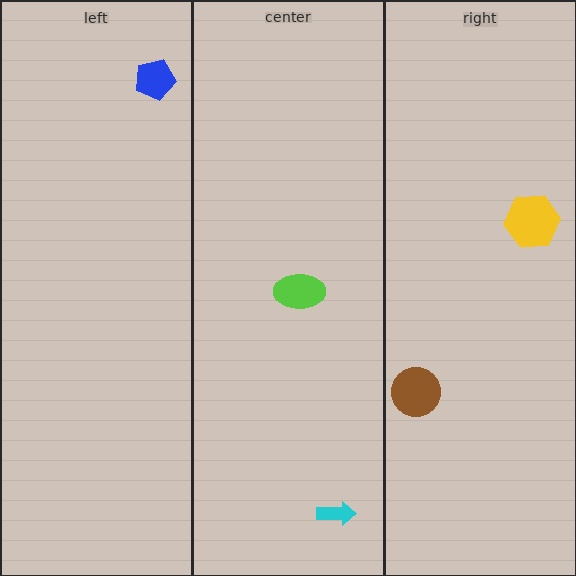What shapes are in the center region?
The lime ellipse, the cyan arrow.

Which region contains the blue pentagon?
The left region.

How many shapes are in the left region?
1.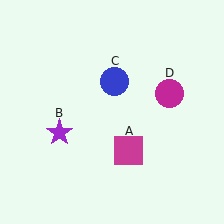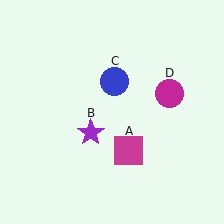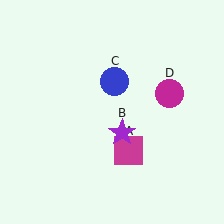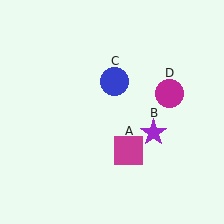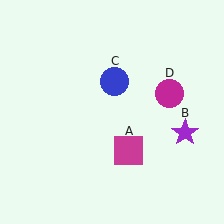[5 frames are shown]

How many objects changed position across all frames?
1 object changed position: purple star (object B).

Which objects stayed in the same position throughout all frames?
Magenta square (object A) and blue circle (object C) and magenta circle (object D) remained stationary.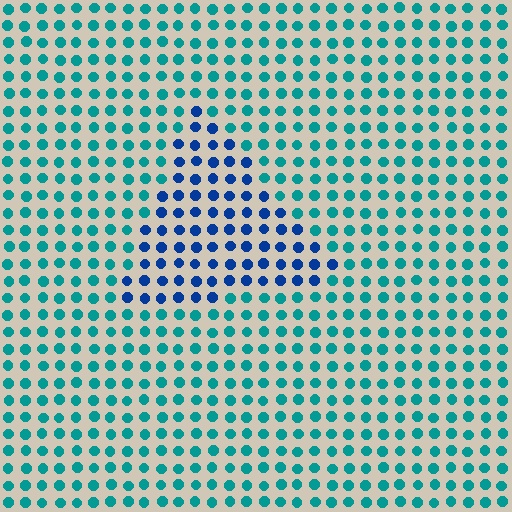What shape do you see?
I see a triangle.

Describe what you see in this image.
The image is filled with small teal elements in a uniform arrangement. A triangle-shaped region is visible where the elements are tinted to a slightly different hue, forming a subtle color boundary.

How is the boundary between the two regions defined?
The boundary is defined purely by a slight shift in hue (about 41 degrees). Spacing, size, and orientation are identical on both sides.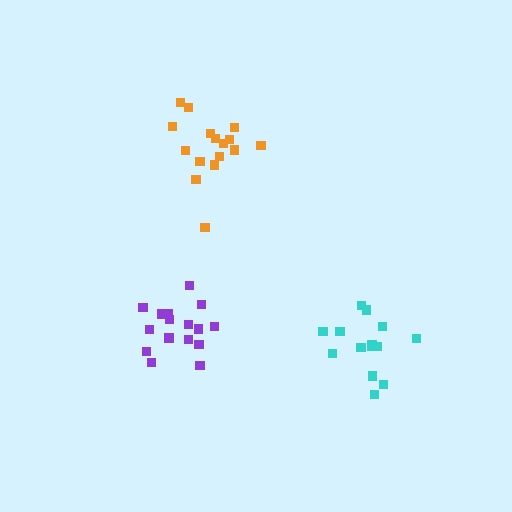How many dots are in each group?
Group 1: 16 dots, Group 2: 14 dots, Group 3: 16 dots (46 total).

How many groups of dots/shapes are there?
There are 3 groups.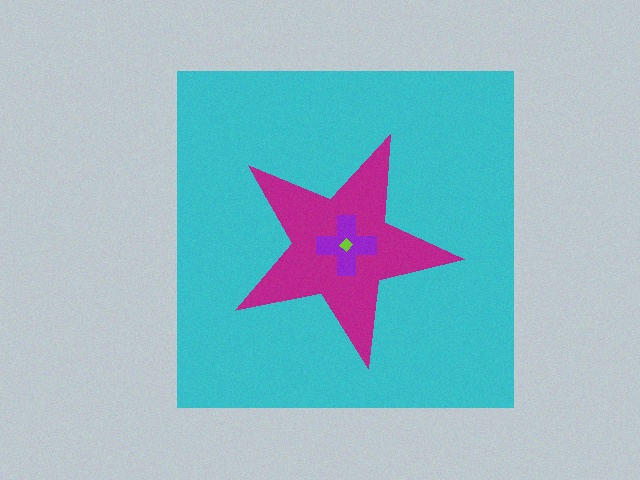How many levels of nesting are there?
4.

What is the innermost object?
The lime diamond.